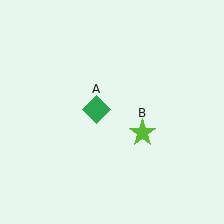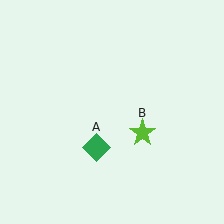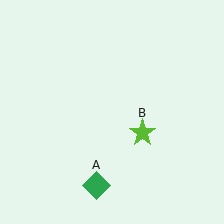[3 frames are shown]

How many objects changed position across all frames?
1 object changed position: green diamond (object A).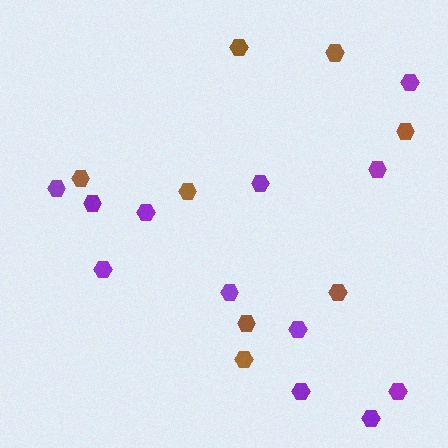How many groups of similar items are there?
There are 2 groups: one group of purple hexagons (12) and one group of brown hexagons (8).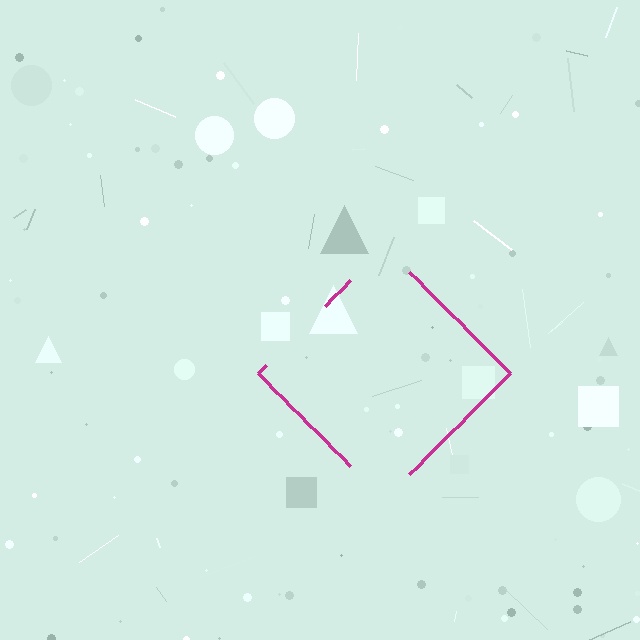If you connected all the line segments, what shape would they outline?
They would outline a diamond.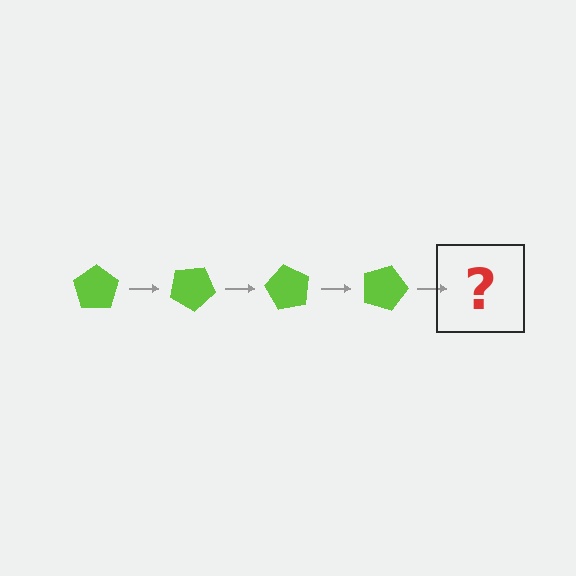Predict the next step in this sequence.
The next step is a lime pentagon rotated 120 degrees.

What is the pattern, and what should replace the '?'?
The pattern is that the pentagon rotates 30 degrees each step. The '?' should be a lime pentagon rotated 120 degrees.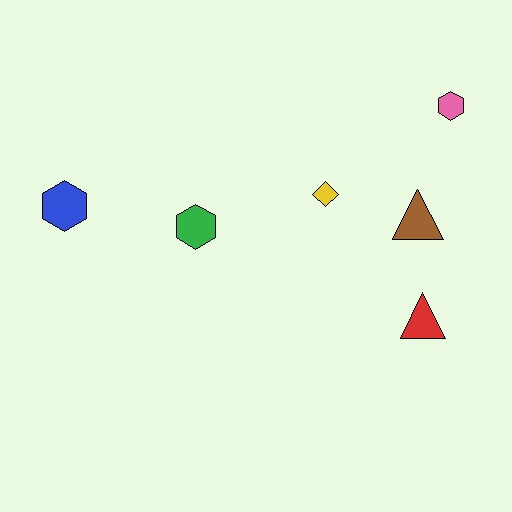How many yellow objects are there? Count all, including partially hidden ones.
There is 1 yellow object.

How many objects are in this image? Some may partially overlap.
There are 6 objects.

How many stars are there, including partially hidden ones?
There are no stars.